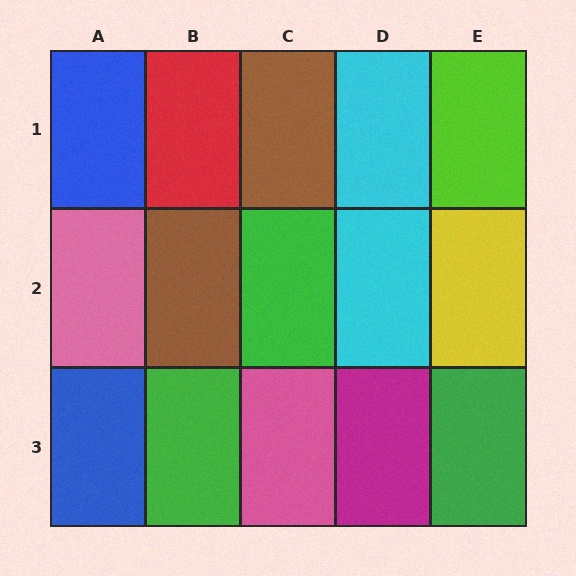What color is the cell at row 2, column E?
Yellow.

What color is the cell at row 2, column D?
Cyan.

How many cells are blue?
2 cells are blue.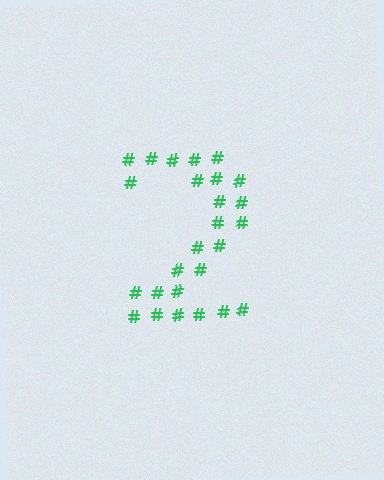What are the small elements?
The small elements are hash symbols.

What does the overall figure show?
The overall figure shows the digit 2.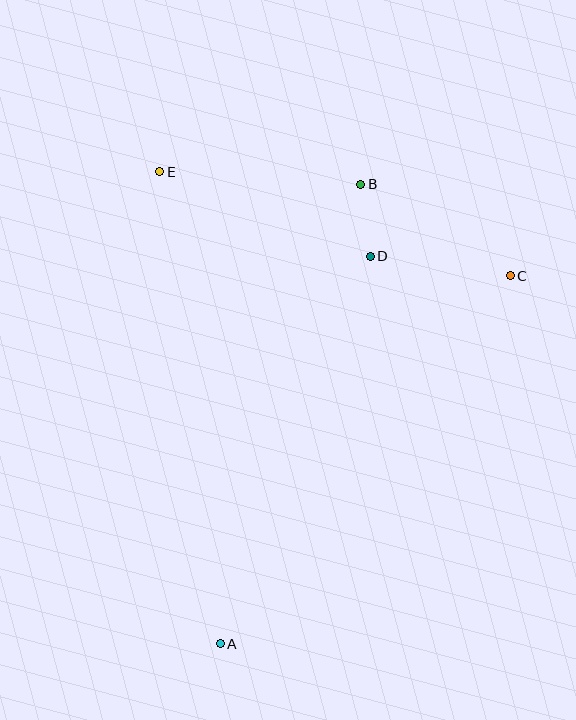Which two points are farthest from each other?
Points A and B are farthest from each other.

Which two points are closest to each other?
Points B and D are closest to each other.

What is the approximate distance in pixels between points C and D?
The distance between C and D is approximately 141 pixels.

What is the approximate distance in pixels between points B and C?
The distance between B and C is approximately 175 pixels.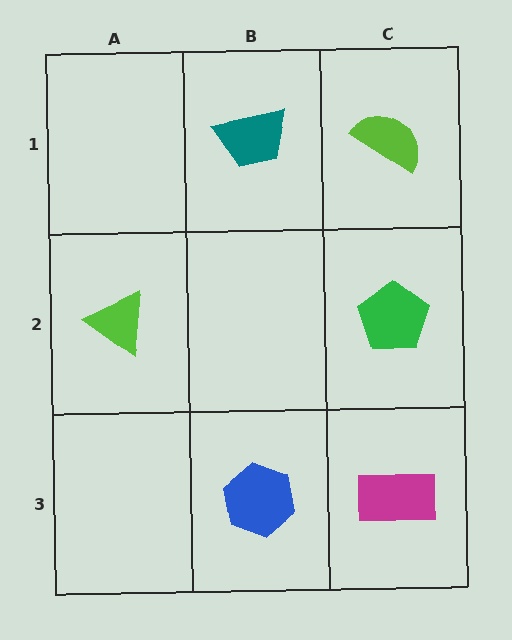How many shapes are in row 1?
2 shapes.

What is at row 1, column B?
A teal trapezoid.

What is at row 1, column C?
A lime semicircle.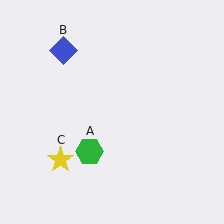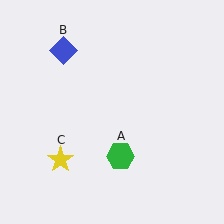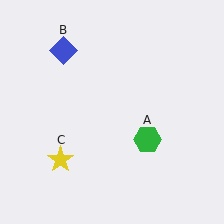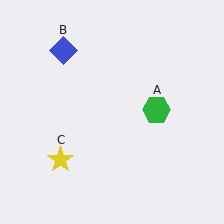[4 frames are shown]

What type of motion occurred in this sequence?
The green hexagon (object A) rotated counterclockwise around the center of the scene.